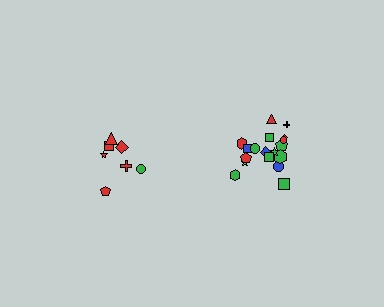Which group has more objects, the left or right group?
The right group.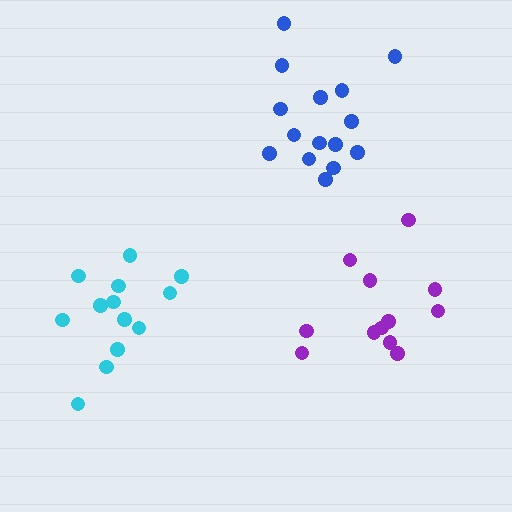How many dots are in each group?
Group 1: 15 dots, Group 2: 13 dots, Group 3: 12 dots (40 total).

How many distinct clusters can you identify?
There are 3 distinct clusters.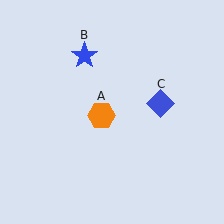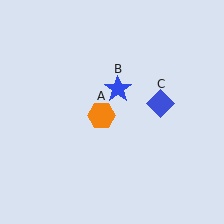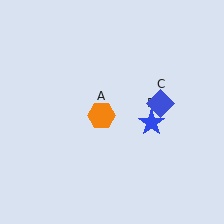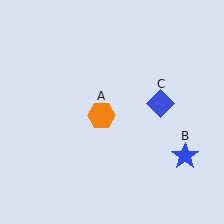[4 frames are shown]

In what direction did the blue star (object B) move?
The blue star (object B) moved down and to the right.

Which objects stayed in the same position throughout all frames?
Orange hexagon (object A) and blue diamond (object C) remained stationary.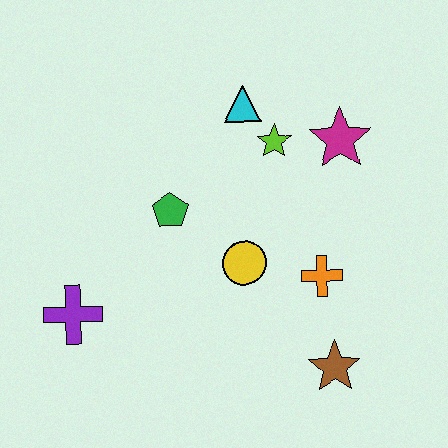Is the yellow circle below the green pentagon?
Yes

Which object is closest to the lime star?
The cyan triangle is closest to the lime star.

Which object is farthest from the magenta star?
The purple cross is farthest from the magenta star.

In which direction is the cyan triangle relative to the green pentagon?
The cyan triangle is above the green pentagon.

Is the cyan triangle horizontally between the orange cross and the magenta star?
No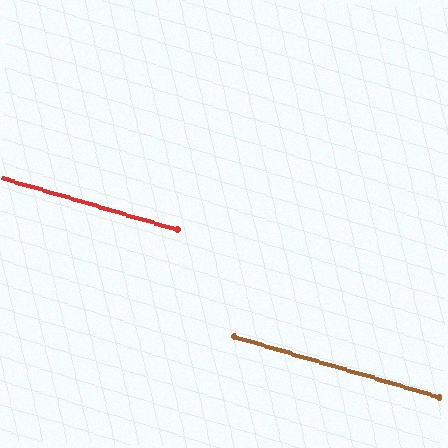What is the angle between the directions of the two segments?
Approximately 0 degrees.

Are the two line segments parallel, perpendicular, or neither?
Parallel — their directions differ by only 0.2°.